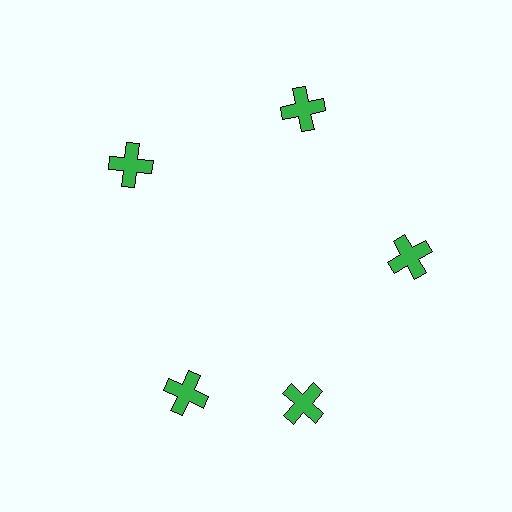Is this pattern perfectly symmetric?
No. The 5 green crosses are arranged in a ring, but one element near the 8 o'clock position is rotated out of alignment along the ring, breaking the 5-fold rotational symmetry.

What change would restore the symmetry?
The symmetry would be restored by rotating it back into even spacing with its neighbors so that all 5 crosses sit at equal angles and equal distance from the center.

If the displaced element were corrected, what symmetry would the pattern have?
It would have 5-fold rotational symmetry — the pattern would map onto itself every 72 degrees.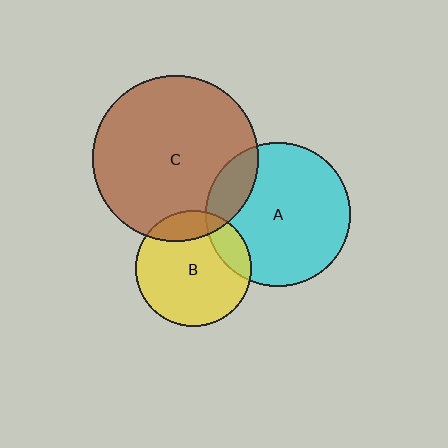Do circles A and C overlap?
Yes.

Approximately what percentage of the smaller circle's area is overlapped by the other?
Approximately 15%.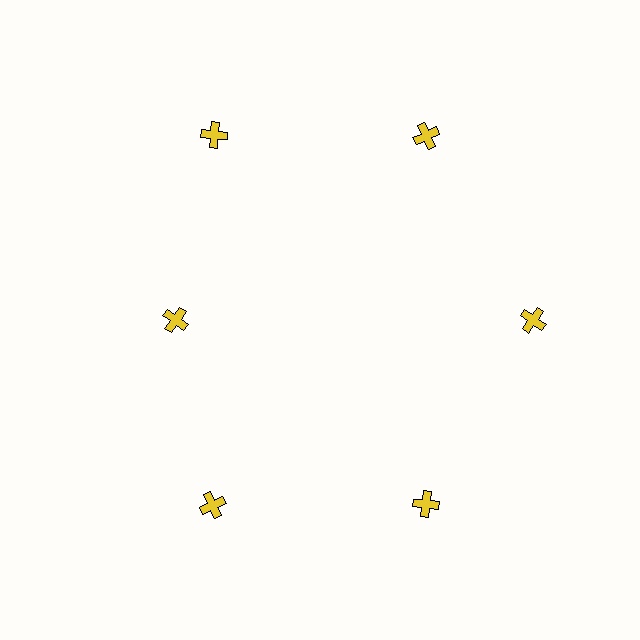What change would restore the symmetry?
The symmetry would be restored by moving it outward, back onto the ring so that all 6 crosses sit at equal angles and equal distance from the center.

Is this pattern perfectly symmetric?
No. The 6 yellow crosses are arranged in a ring, but one element near the 9 o'clock position is pulled inward toward the center, breaking the 6-fold rotational symmetry.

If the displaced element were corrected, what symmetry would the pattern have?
It would have 6-fold rotational symmetry — the pattern would map onto itself every 60 degrees.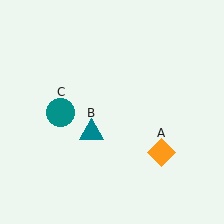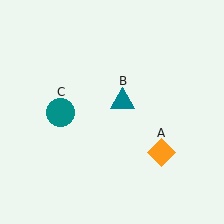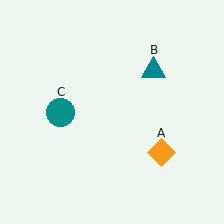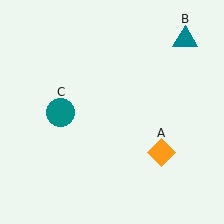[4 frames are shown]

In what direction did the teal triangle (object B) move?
The teal triangle (object B) moved up and to the right.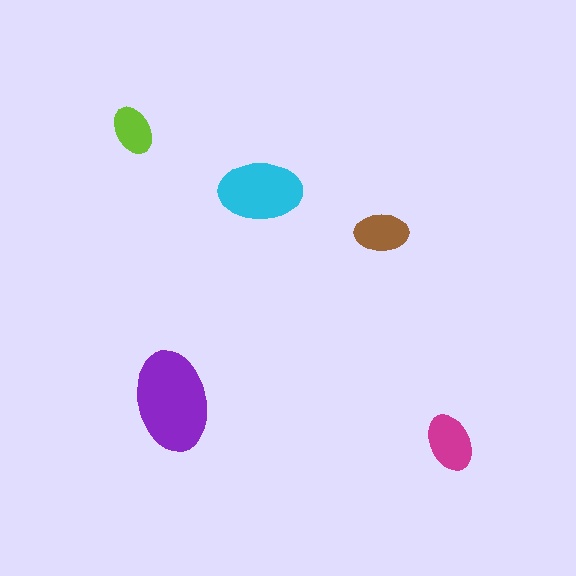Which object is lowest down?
The magenta ellipse is bottommost.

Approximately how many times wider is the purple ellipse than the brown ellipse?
About 2 times wider.